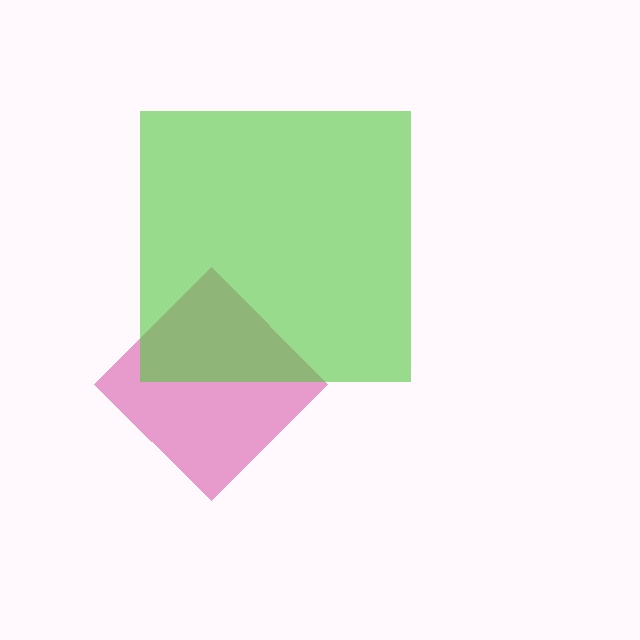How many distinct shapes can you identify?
There are 2 distinct shapes: a magenta diamond, a lime square.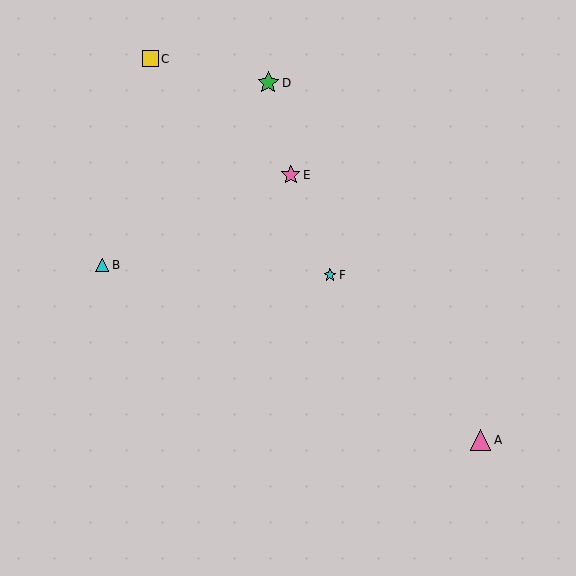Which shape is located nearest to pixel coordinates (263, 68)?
The green star (labeled D) at (268, 83) is nearest to that location.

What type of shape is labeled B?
Shape B is a cyan triangle.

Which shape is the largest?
The green star (labeled D) is the largest.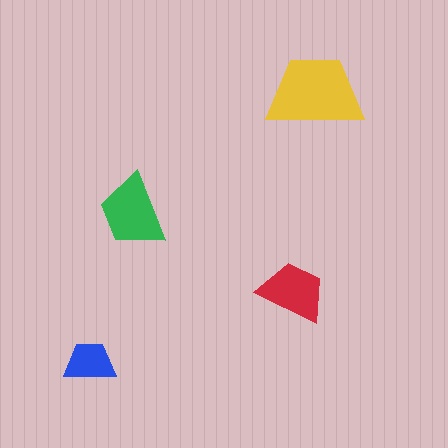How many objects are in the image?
There are 4 objects in the image.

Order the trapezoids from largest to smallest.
the yellow one, the green one, the red one, the blue one.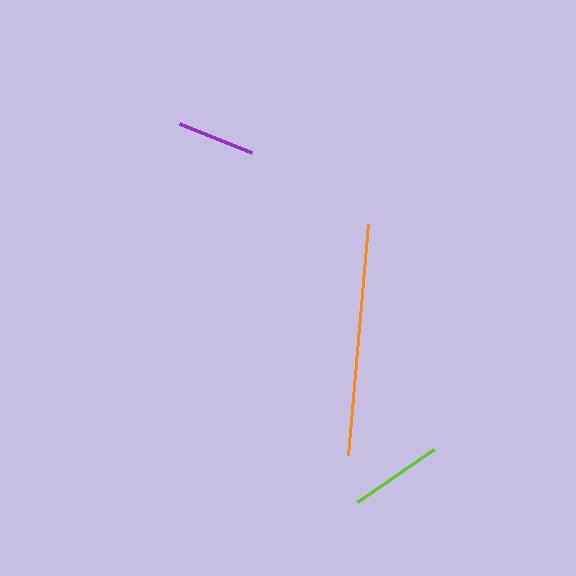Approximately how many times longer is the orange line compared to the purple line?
The orange line is approximately 3.0 times the length of the purple line.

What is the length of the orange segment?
The orange segment is approximately 232 pixels long.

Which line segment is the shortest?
The purple line is the shortest at approximately 78 pixels.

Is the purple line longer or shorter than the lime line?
The lime line is longer than the purple line.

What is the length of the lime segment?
The lime segment is approximately 93 pixels long.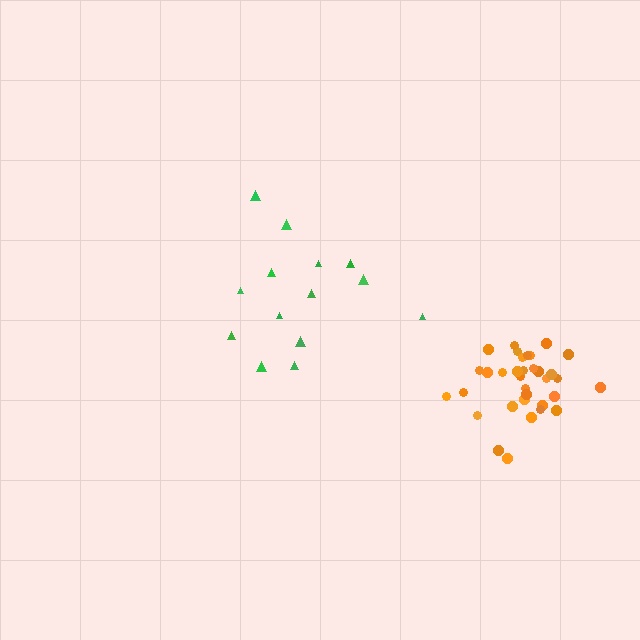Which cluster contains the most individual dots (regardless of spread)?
Orange (34).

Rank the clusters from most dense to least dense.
orange, green.